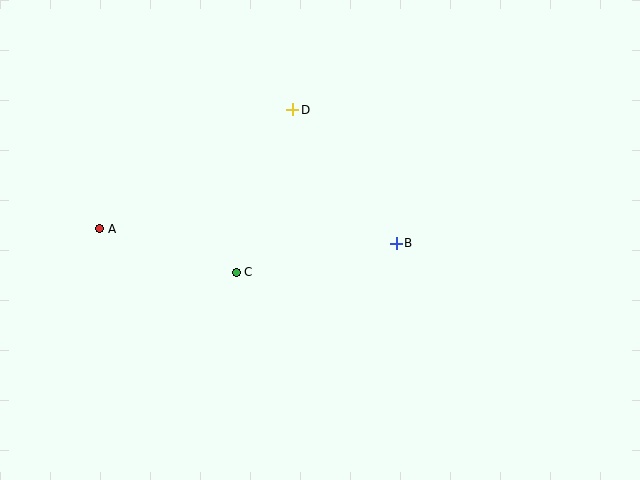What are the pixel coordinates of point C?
Point C is at (236, 273).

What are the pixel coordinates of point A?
Point A is at (100, 229).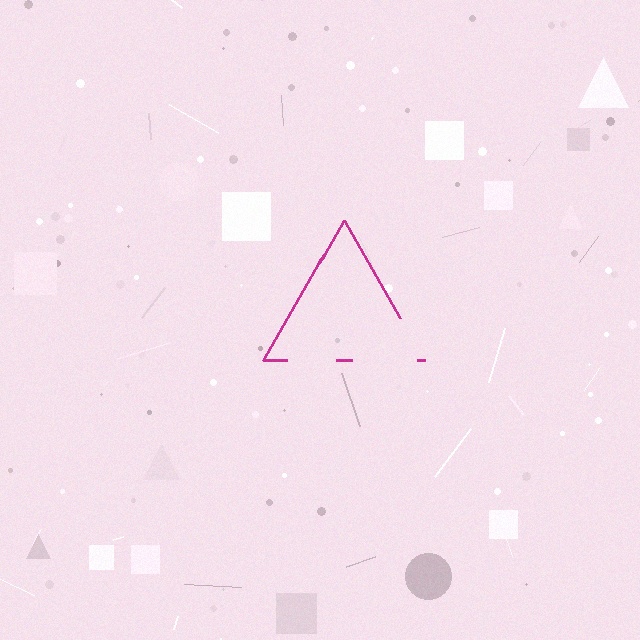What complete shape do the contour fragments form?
The contour fragments form a triangle.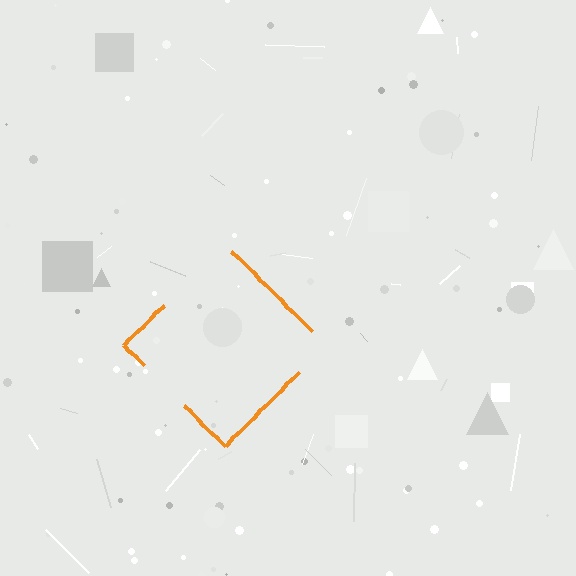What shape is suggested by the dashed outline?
The dashed outline suggests a diamond.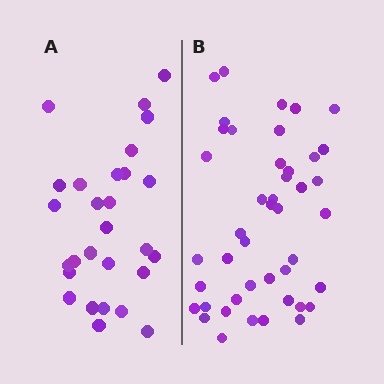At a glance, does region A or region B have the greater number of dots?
Region B (the right region) has more dots.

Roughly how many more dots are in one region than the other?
Region B has approximately 15 more dots than region A.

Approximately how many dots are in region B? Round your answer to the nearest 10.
About 40 dots. (The exact count is 44, which rounds to 40.)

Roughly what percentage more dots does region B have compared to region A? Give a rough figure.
About 55% more.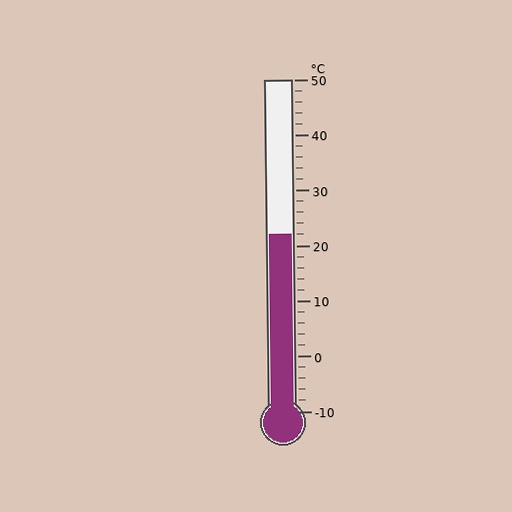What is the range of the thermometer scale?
The thermometer scale ranges from -10°C to 50°C.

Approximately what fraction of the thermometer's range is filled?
The thermometer is filled to approximately 55% of its range.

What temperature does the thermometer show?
The thermometer shows approximately 22°C.